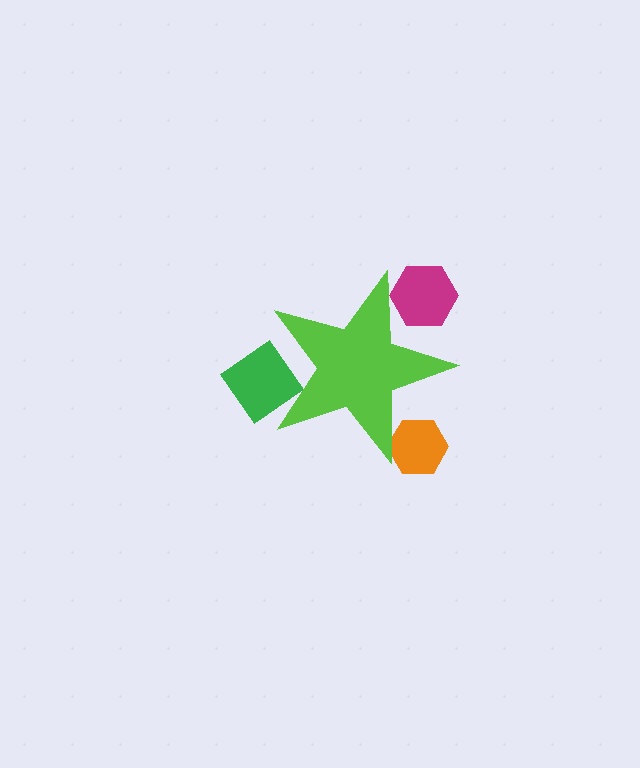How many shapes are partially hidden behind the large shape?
3 shapes are partially hidden.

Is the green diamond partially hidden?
Yes, the green diamond is partially hidden behind the lime star.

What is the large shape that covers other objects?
A lime star.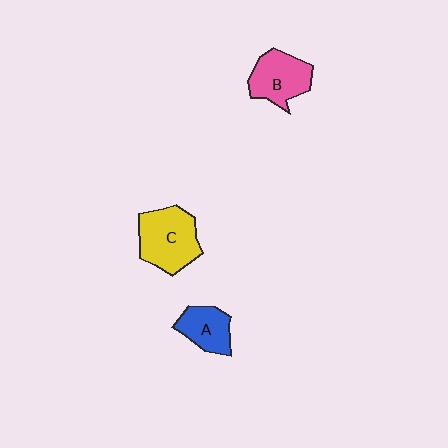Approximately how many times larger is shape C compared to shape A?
Approximately 1.6 times.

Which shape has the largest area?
Shape C (yellow).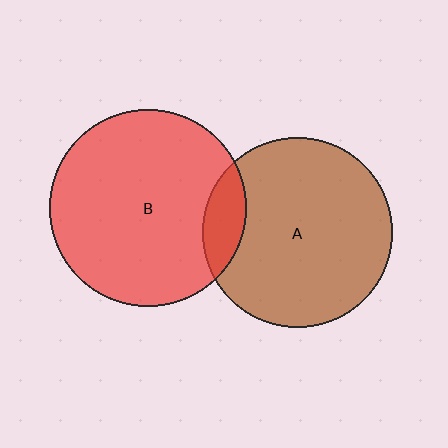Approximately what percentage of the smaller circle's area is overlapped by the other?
Approximately 10%.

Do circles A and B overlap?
Yes.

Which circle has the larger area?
Circle B (red).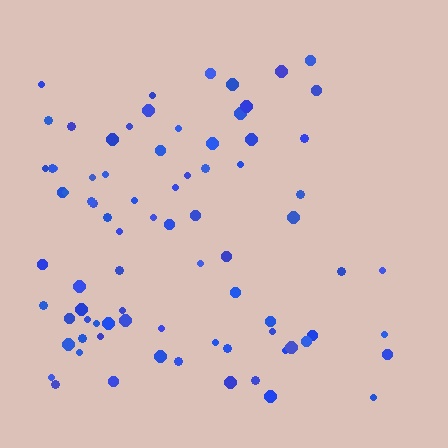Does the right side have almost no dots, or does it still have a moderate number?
Still a moderate number, just noticeably fewer than the left.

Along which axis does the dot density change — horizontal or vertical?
Horizontal.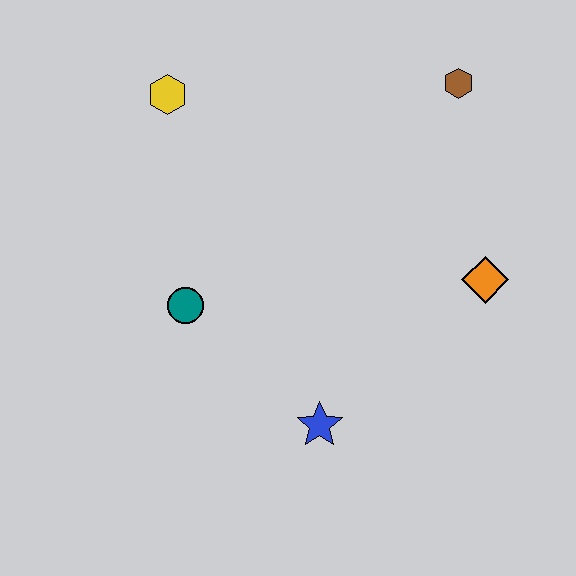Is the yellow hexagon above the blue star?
Yes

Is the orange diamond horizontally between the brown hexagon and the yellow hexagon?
No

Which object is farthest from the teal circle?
The brown hexagon is farthest from the teal circle.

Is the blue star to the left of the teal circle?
No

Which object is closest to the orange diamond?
The brown hexagon is closest to the orange diamond.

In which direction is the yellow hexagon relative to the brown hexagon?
The yellow hexagon is to the left of the brown hexagon.